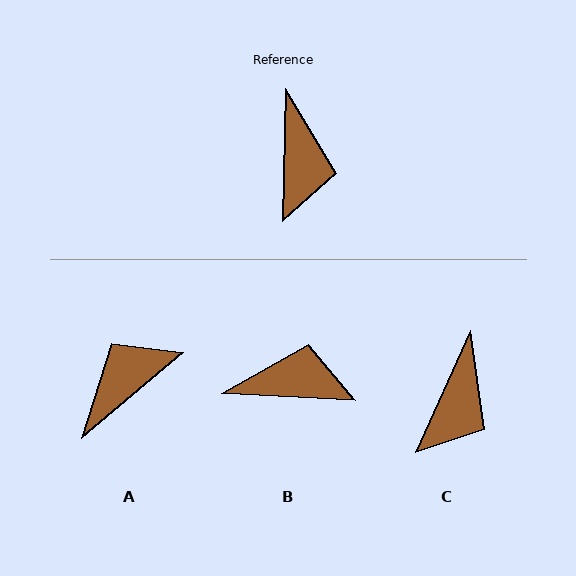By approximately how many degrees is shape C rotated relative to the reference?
Approximately 23 degrees clockwise.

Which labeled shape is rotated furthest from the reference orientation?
A, about 132 degrees away.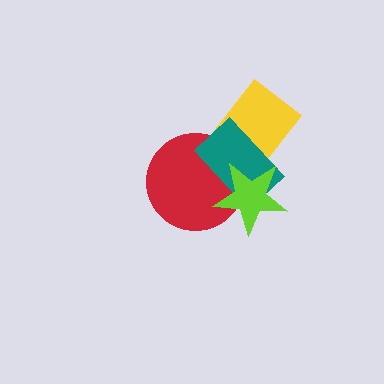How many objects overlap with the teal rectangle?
3 objects overlap with the teal rectangle.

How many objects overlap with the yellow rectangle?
3 objects overlap with the yellow rectangle.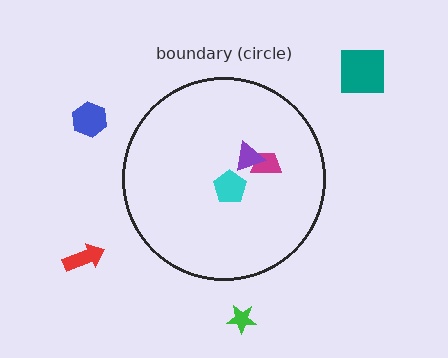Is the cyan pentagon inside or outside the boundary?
Inside.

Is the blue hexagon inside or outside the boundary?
Outside.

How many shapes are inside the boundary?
3 inside, 4 outside.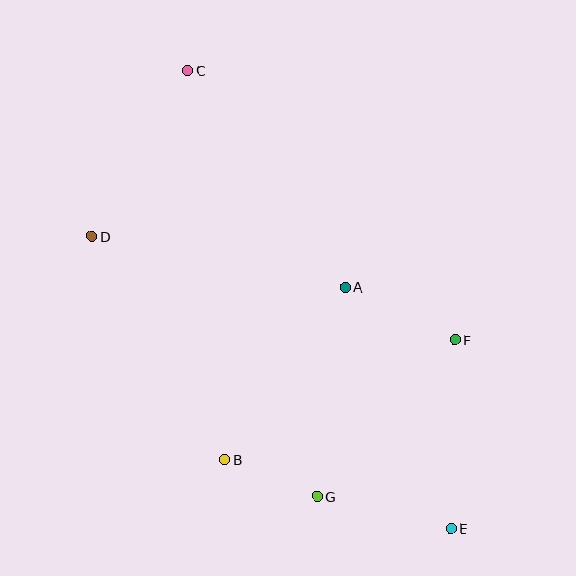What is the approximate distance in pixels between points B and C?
The distance between B and C is approximately 391 pixels.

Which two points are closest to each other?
Points B and G are closest to each other.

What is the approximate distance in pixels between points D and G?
The distance between D and G is approximately 344 pixels.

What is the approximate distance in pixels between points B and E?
The distance between B and E is approximately 237 pixels.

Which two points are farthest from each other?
Points C and E are farthest from each other.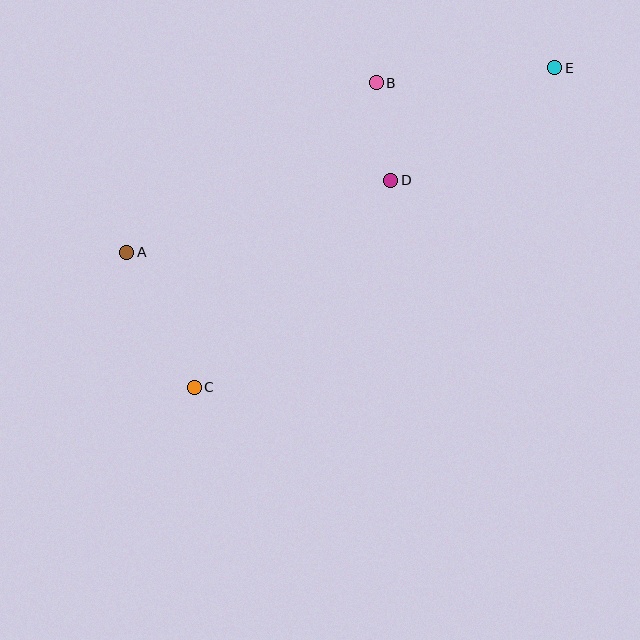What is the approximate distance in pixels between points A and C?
The distance between A and C is approximately 151 pixels.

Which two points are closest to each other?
Points B and D are closest to each other.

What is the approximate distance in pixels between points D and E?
The distance between D and E is approximately 199 pixels.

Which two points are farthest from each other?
Points C and E are farthest from each other.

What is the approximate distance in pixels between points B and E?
The distance between B and E is approximately 179 pixels.